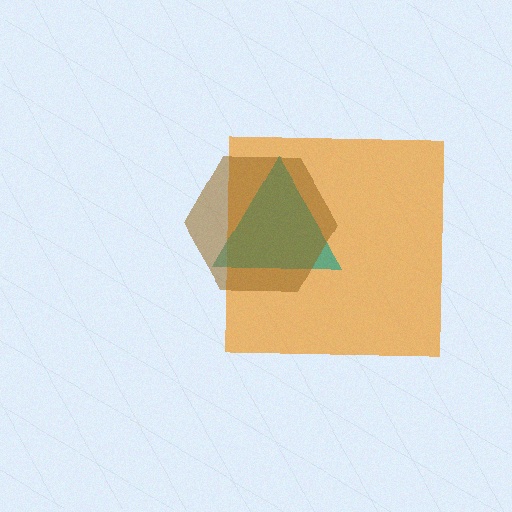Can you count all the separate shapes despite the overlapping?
Yes, there are 3 separate shapes.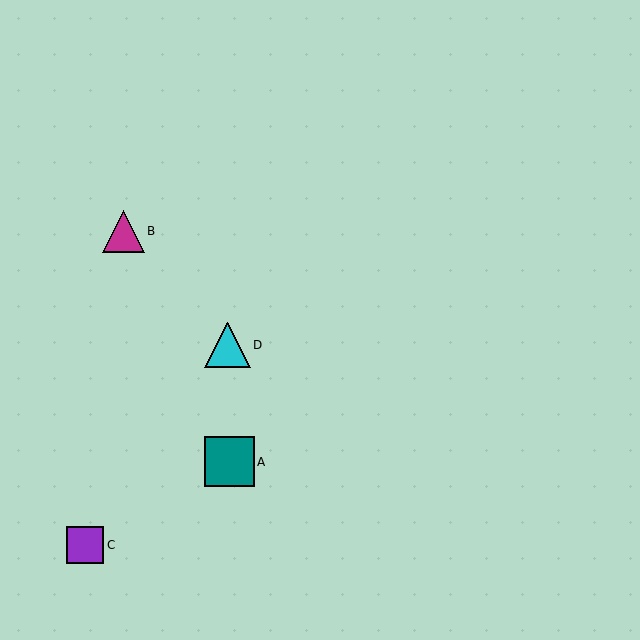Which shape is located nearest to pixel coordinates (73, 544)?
The purple square (labeled C) at (85, 545) is nearest to that location.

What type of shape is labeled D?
Shape D is a cyan triangle.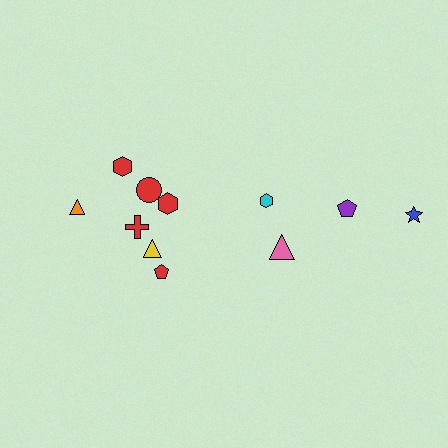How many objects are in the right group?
There are 4 objects.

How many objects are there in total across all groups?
There are 11 objects.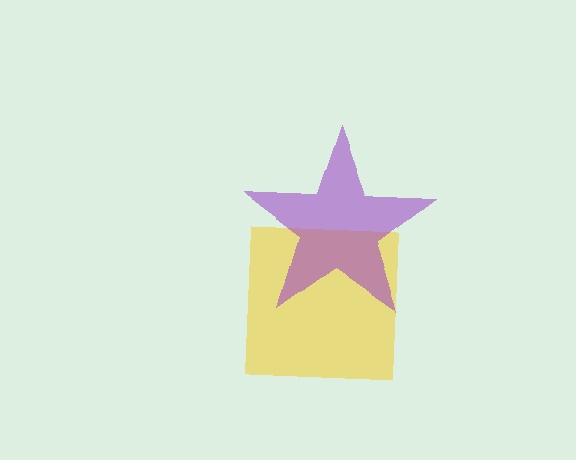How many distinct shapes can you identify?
There are 2 distinct shapes: a yellow square, a purple star.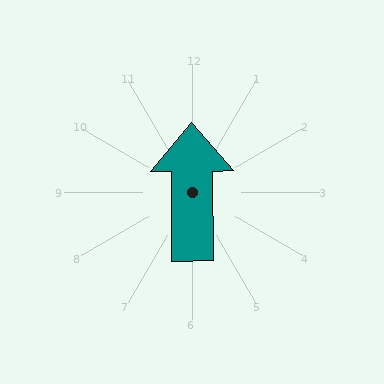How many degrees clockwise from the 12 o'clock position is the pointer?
Approximately 360 degrees.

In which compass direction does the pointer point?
North.